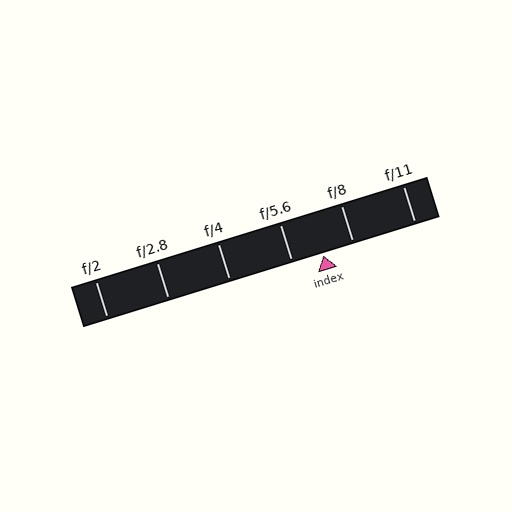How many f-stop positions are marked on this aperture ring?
There are 6 f-stop positions marked.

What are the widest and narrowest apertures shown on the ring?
The widest aperture shown is f/2 and the narrowest is f/11.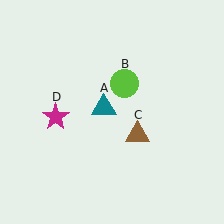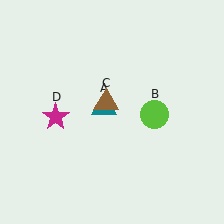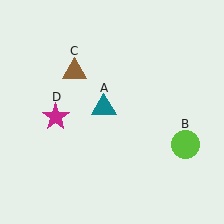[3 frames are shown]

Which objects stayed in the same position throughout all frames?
Teal triangle (object A) and magenta star (object D) remained stationary.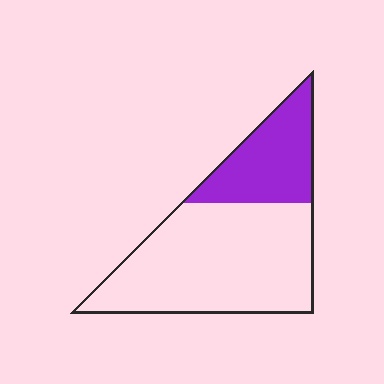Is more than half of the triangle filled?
No.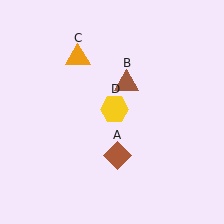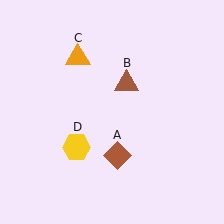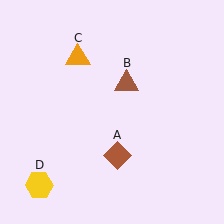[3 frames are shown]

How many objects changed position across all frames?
1 object changed position: yellow hexagon (object D).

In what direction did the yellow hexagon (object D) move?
The yellow hexagon (object D) moved down and to the left.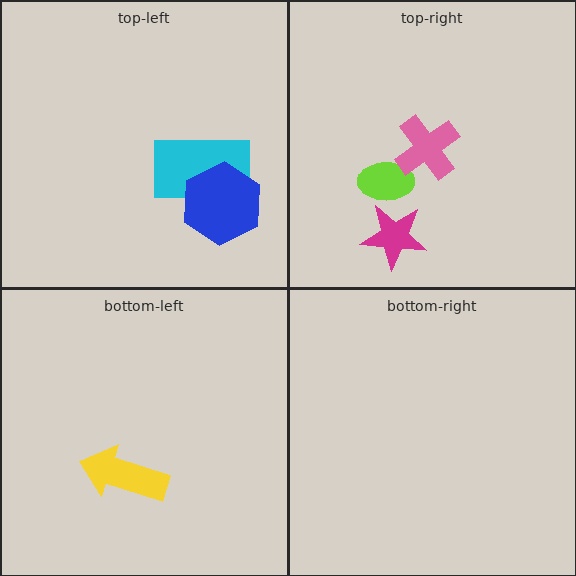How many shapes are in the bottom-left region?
1.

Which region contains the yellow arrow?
The bottom-left region.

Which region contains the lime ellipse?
The top-right region.